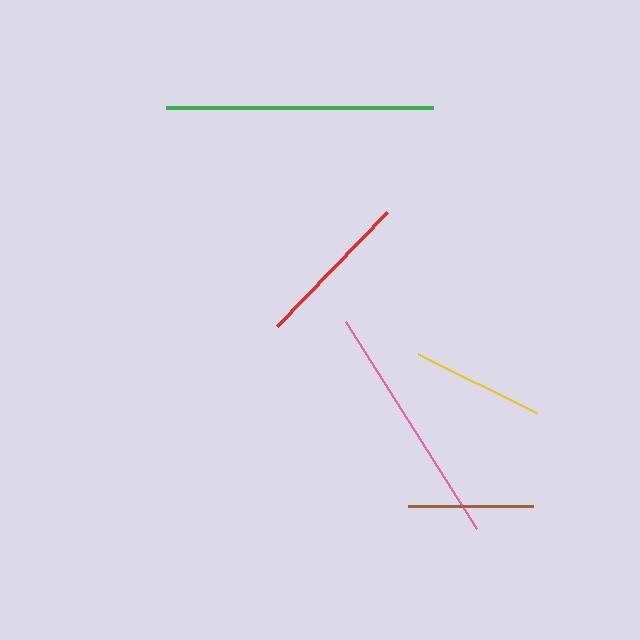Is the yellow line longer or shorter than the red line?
The red line is longer than the yellow line.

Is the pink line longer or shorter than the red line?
The pink line is longer than the red line.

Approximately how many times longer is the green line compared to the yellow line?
The green line is approximately 2.0 times the length of the yellow line.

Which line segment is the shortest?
The brown line is the shortest at approximately 125 pixels.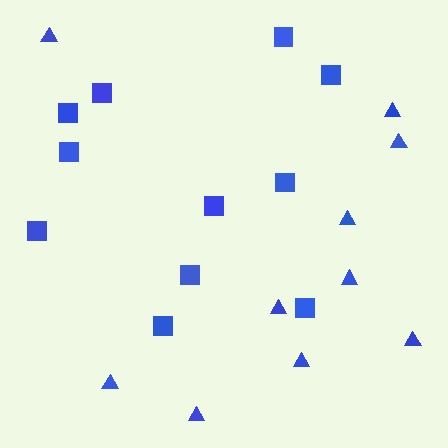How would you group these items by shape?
There are 2 groups: one group of triangles (10) and one group of squares (11).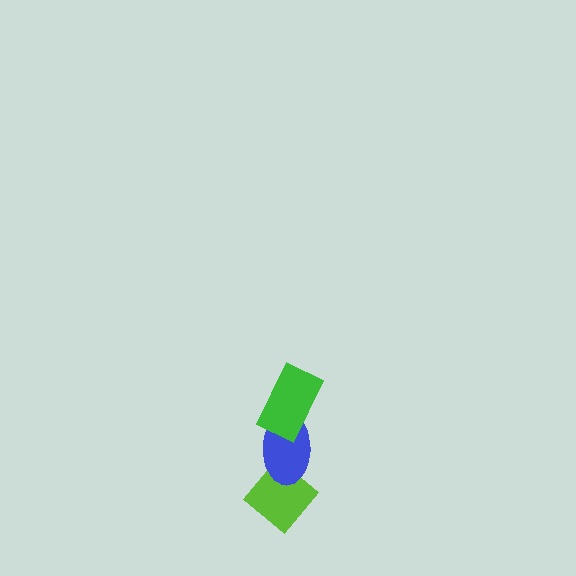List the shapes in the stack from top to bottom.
From top to bottom: the green rectangle, the blue ellipse, the lime diamond.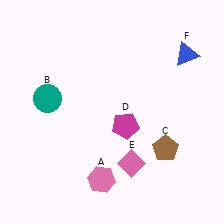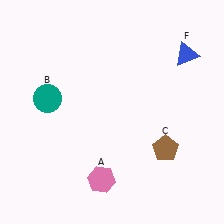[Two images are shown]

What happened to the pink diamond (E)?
The pink diamond (E) was removed in Image 2. It was in the bottom-right area of Image 1.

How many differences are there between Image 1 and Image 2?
There are 2 differences between the two images.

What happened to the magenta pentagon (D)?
The magenta pentagon (D) was removed in Image 2. It was in the bottom-right area of Image 1.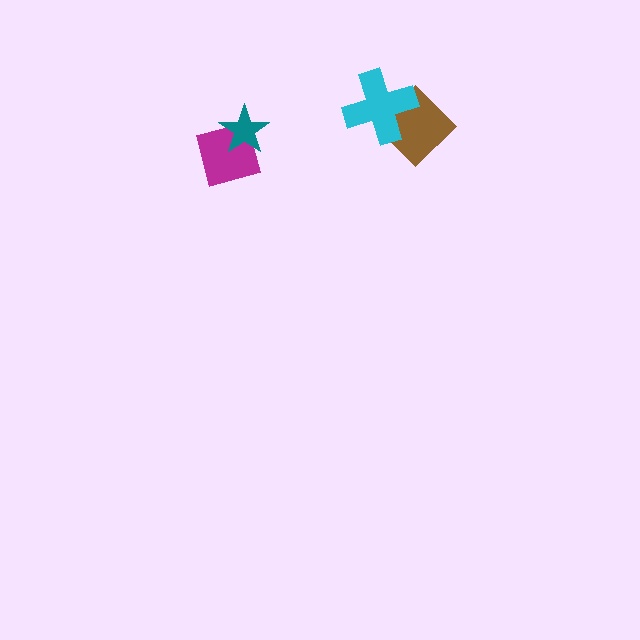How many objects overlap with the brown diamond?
1 object overlaps with the brown diamond.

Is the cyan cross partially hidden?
No, no other shape covers it.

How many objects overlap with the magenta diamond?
1 object overlaps with the magenta diamond.